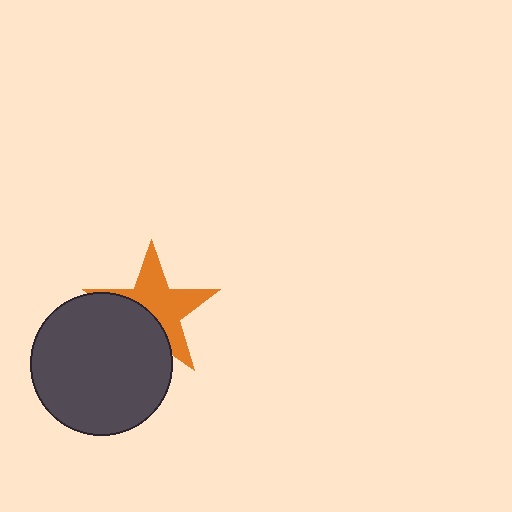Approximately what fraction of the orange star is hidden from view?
Roughly 41% of the orange star is hidden behind the dark gray circle.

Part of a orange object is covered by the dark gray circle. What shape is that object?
It is a star.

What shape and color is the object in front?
The object in front is a dark gray circle.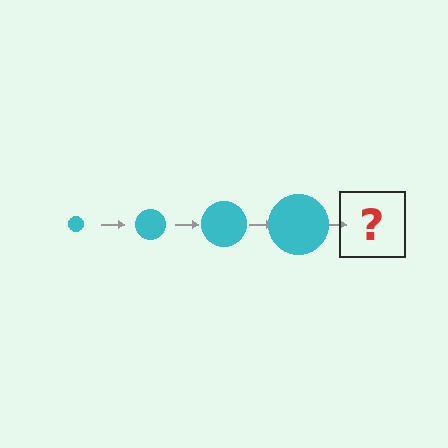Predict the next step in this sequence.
The next step is a cyan circle, larger than the previous one.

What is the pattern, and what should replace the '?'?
The pattern is that the circle gets progressively larger each step. The '?' should be a cyan circle, larger than the previous one.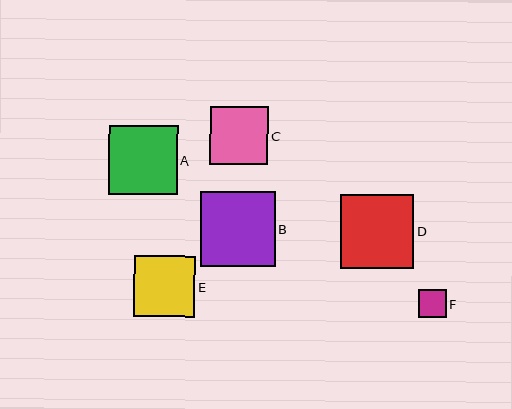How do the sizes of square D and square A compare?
Square D and square A are approximately the same size.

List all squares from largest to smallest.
From largest to smallest: B, D, A, E, C, F.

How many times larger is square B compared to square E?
Square B is approximately 1.2 times the size of square E.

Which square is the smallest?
Square F is the smallest with a size of approximately 27 pixels.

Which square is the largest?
Square B is the largest with a size of approximately 75 pixels.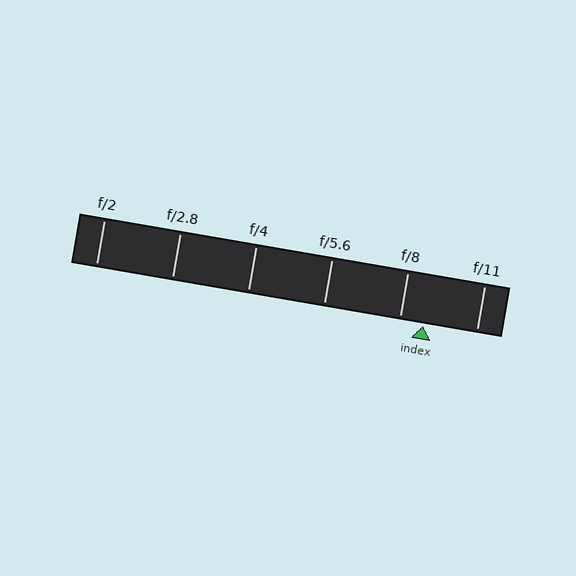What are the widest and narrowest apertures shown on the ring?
The widest aperture shown is f/2 and the narrowest is f/11.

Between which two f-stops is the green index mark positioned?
The index mark is between f/8 and f/11.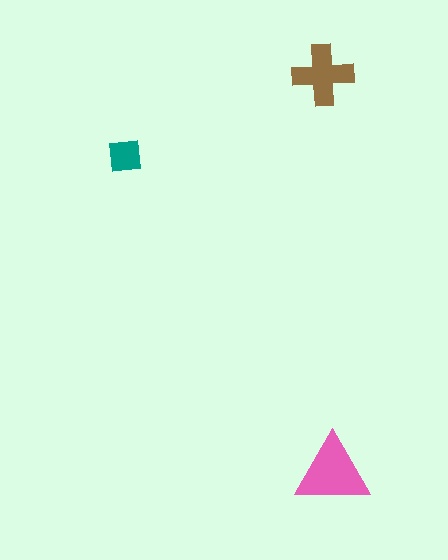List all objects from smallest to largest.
The teal square, the brown cross, the pink triangle.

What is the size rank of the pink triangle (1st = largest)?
1st.